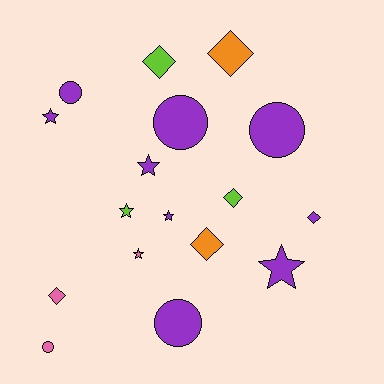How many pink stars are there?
There is 1 pink star.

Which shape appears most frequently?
Star, with 6 objects.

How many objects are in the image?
There are 17 objects.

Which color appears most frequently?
Purple, with 9 objects.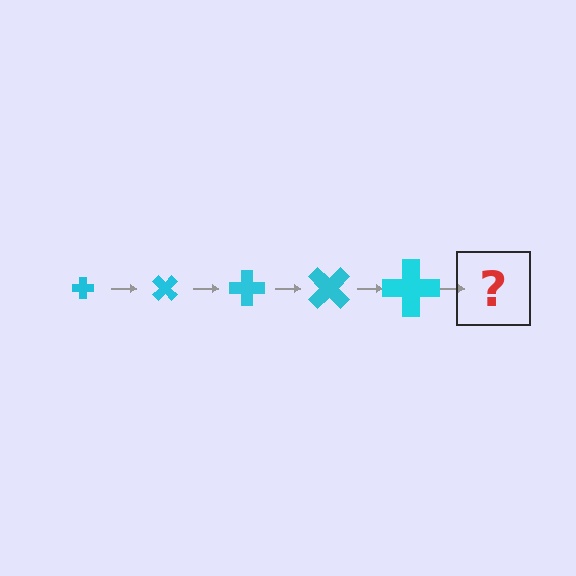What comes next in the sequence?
The next element should be a cross, larger than the previous one and rotated 225 degrees from the start.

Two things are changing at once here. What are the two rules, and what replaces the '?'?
The two rules are that the cross grows larger each step and it rotates 45 degrees each step. The '?' should be a cross, larger than the previous one and rotated 225 degrees from the start.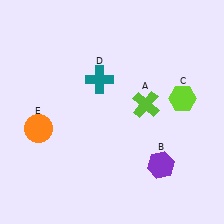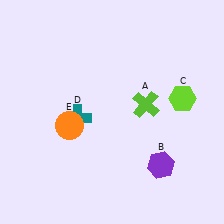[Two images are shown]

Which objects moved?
The objects that moved are: the teal cross (D), the orange circle (E).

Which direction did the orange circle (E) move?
The orange circle (E) moved right.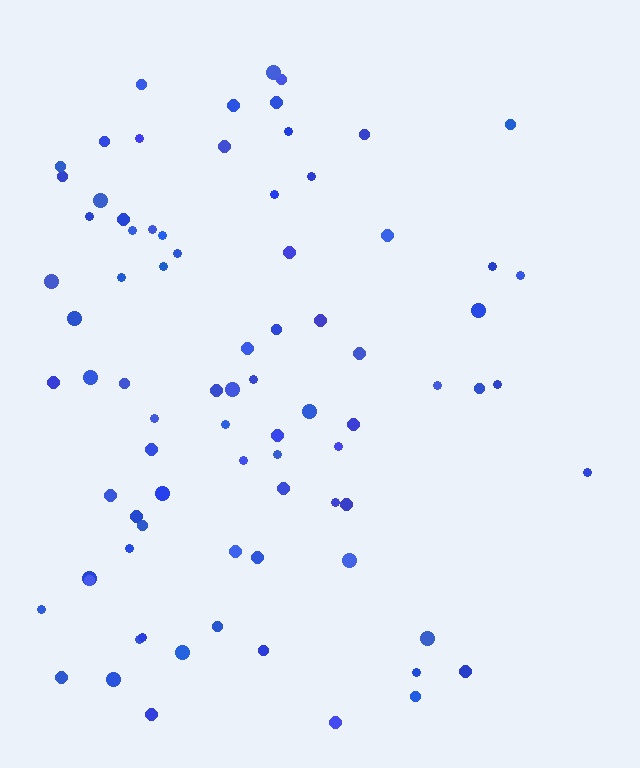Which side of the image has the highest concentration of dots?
The left.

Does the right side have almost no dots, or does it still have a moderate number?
Still a moderate number, just noticeably fewer than the left.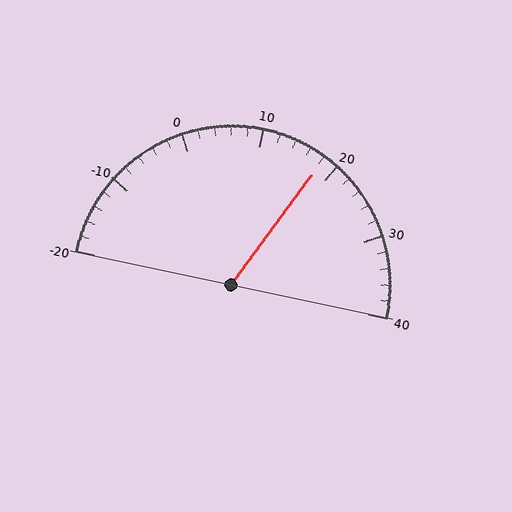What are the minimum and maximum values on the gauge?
The gauge ranges from -20 to 40.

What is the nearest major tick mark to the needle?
The nearest major tick mark is 20.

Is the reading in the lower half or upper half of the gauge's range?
The reading is in the upper half of the range (-20 to 40).